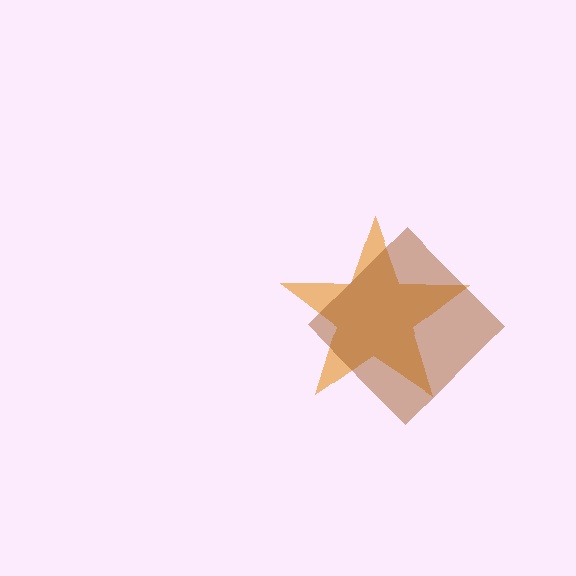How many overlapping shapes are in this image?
There are 2 overlapping shapes in the image.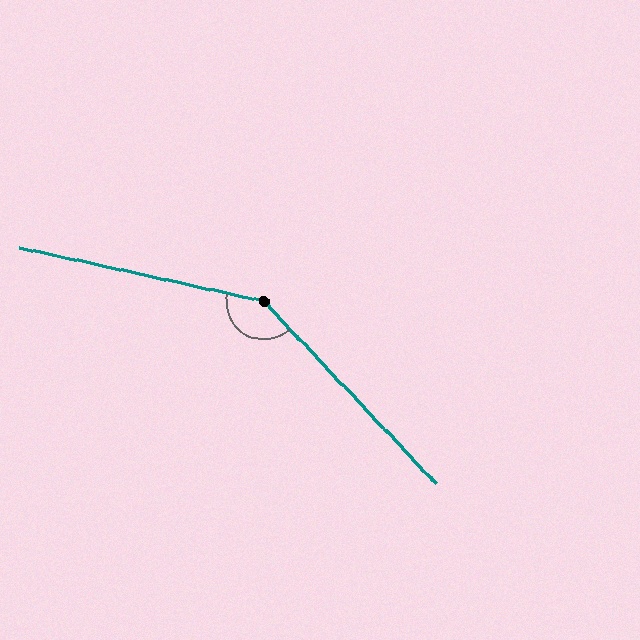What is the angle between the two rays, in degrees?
Approximately 146 degrees.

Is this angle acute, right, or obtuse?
It is obtuse.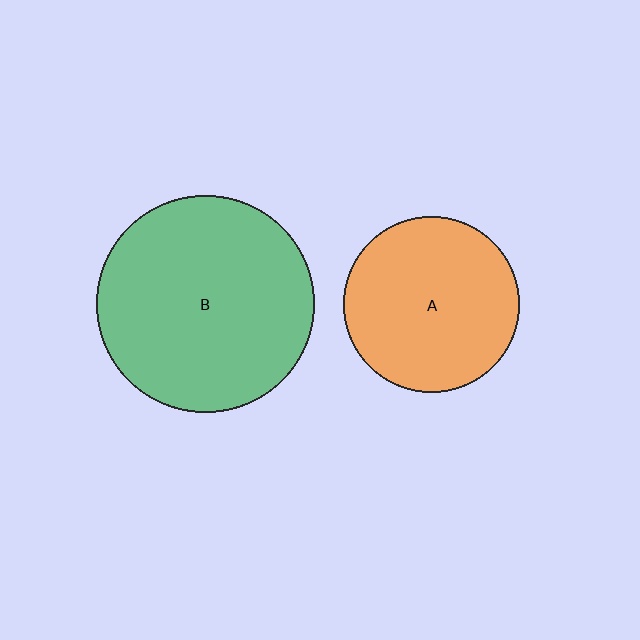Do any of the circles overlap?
No, none of the circles overlap.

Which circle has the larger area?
Circle B (green).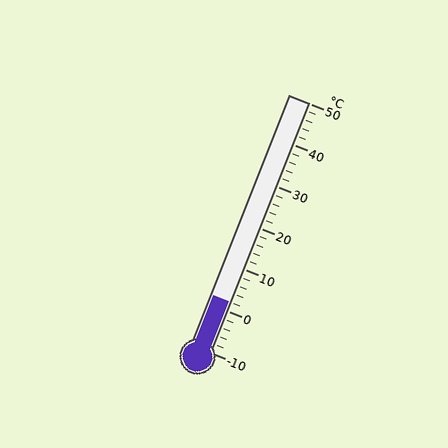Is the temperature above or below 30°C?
The temperature is below 30°C.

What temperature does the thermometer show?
The thermometer shows approximately 2°C.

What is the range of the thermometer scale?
The thermometer scale ranges from -10°C to 50°C.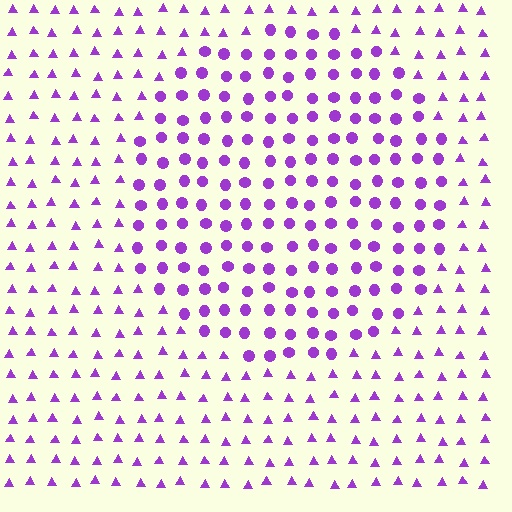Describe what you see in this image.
The image is filled with small purple elements arranged in a uniform grid. A circle-shaped region contains circles, while the surrounding area contains triangles. The boundary is defined purely by the change in element shape.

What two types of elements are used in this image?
The image uses circles inside the circle region and triangles outside it.